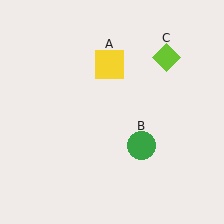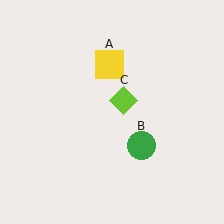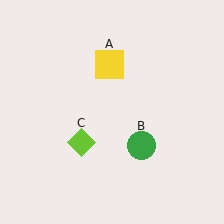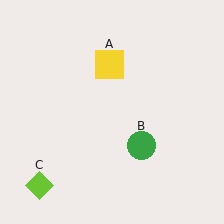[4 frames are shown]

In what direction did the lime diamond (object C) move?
The lime diamond (object C) moved down and to the left.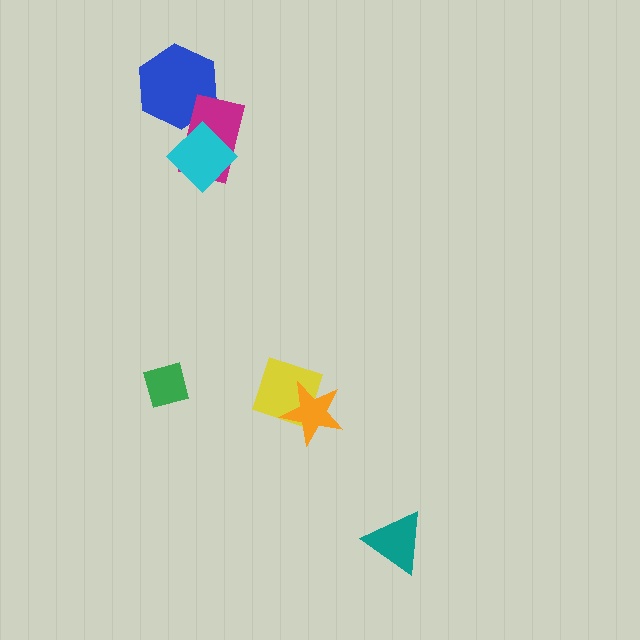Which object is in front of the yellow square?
The orange star is in front of the yellow square.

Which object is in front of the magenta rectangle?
The cyan diamond is in front of the magenta rectangle.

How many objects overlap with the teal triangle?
0 objects overlap with the teal triangle.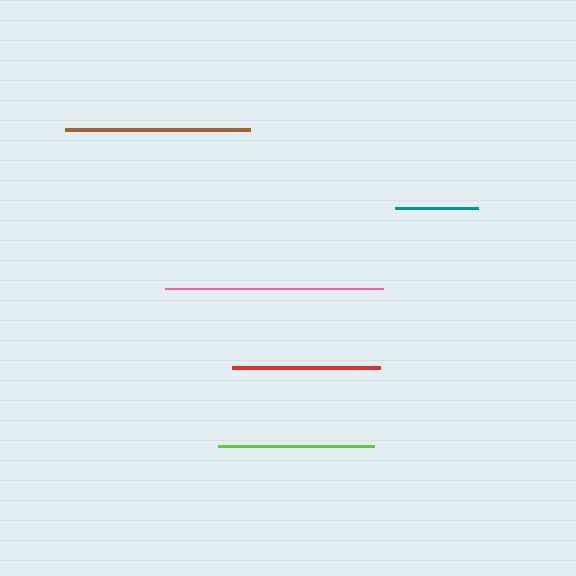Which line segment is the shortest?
The teal line is the shortest at approximately 84 pixels.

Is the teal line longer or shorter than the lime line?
The lime line is longer than the teal line.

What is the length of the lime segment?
The lime segment is approximately 155 pixels long.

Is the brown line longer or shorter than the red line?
The brown line is longer than the red line.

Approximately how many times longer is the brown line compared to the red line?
The brown line is approximately 1.2 times the length of the red line.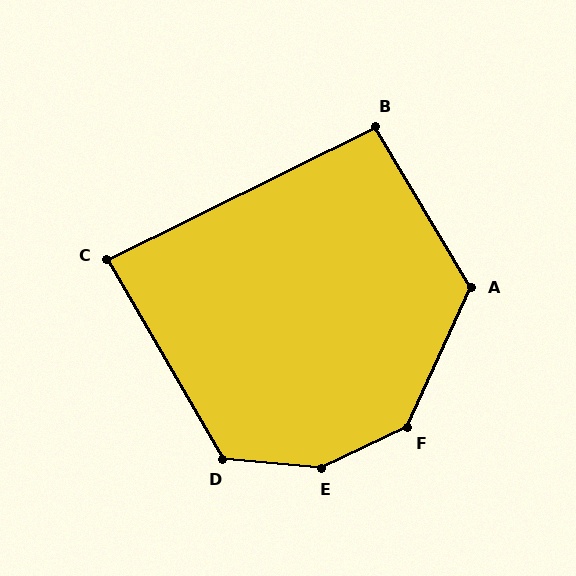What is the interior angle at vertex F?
Approximately 140 degrees (obtuse).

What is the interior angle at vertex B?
Approximately 94 degrees (approximately right).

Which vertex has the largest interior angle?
E, at approximately 149 degrees.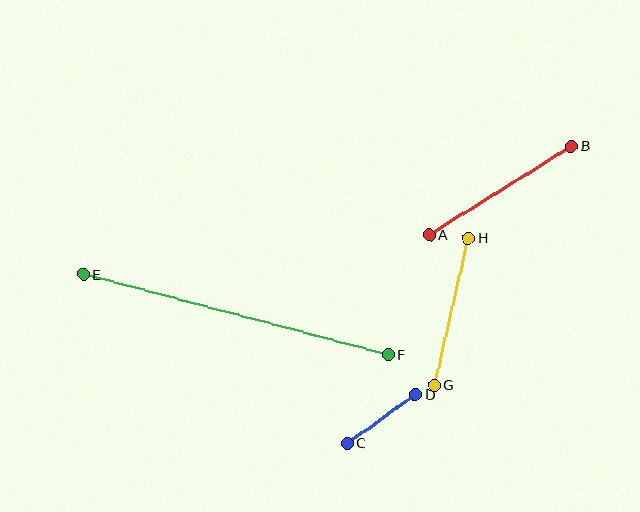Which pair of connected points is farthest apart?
Points E and F are farthest apart.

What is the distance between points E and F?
The distance is approximately 315 pixels.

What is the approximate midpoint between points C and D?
The midpoint is at approximately (381, 419) pixels.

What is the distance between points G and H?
The distance is approximately 151 pixels.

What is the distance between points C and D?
The distance is approximately 84 pixels.